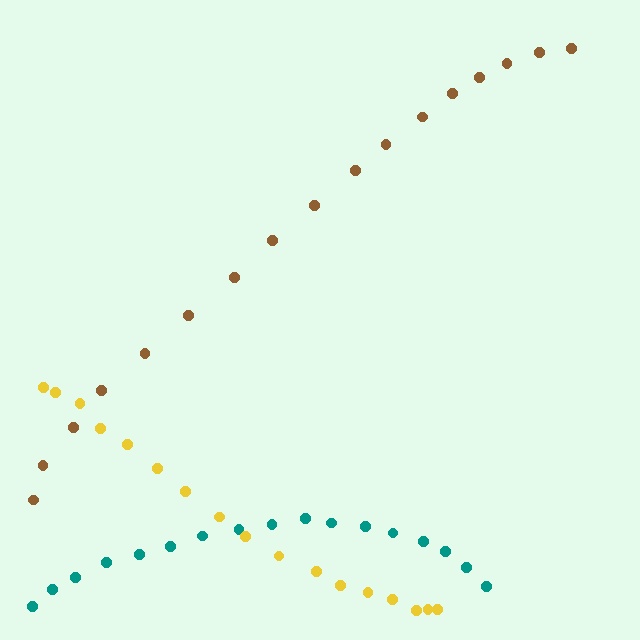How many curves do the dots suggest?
There are 3 distinct paths.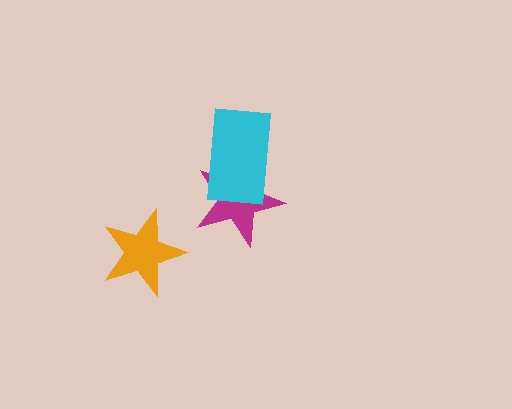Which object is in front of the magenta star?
The cyan rectangle is in front of the magenta star.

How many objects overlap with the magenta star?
1 object overlaps with the magenta star.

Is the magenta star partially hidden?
Yes, it is partially covered by another shape.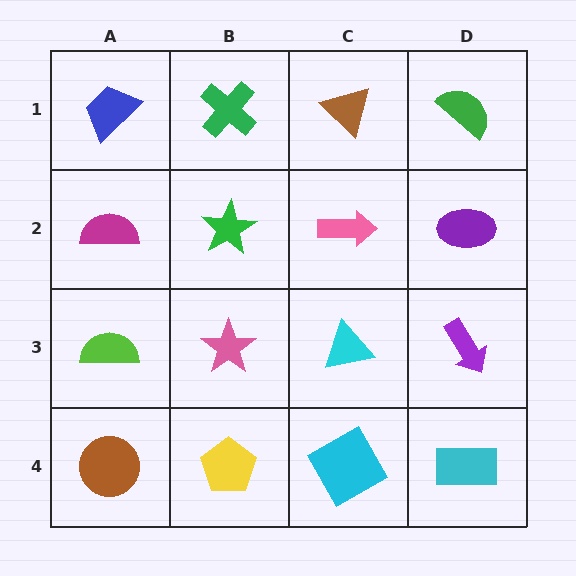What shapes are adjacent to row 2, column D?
A green semicircle (row 1, column D), a purple arrow (row 3, column D), a pink arrow (row 2, column C).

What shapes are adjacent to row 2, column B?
A green cross (row 1, column B), a pink star (row 3, column B), a magenta semicircle (row 2, column A), a pink arrow (row 2, column C).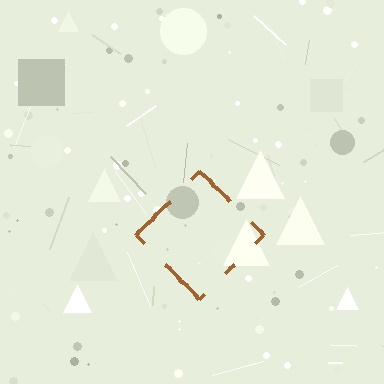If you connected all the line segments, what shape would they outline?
They would outline a diamond.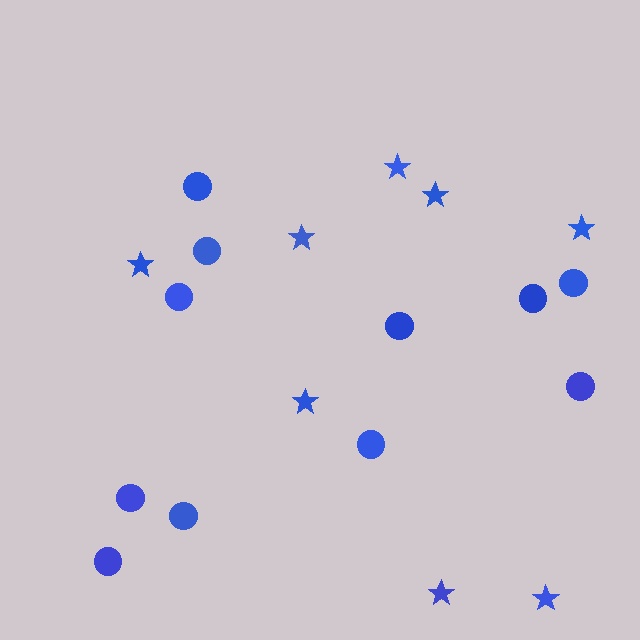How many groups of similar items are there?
There are 2 groups: one group of stars (8) and one group of circles (11).